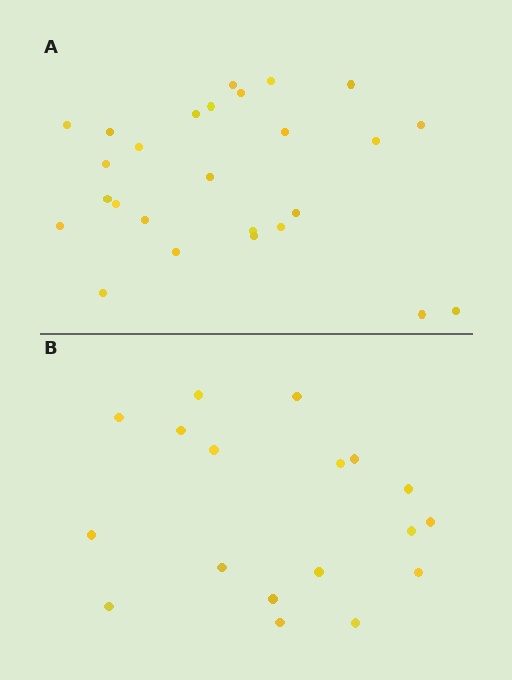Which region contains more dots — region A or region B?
Region A (the top region) has more dots.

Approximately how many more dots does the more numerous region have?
Region A has roughly 8 or so more dots than region B.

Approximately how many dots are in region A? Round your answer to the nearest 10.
About 30 dots. (The exact count is 26, which rounds to 30.)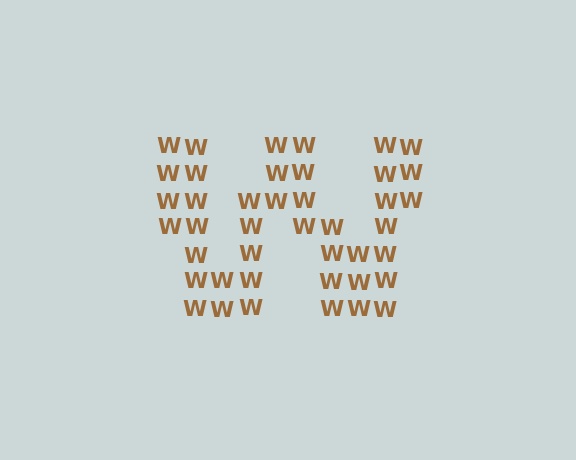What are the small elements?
The small elements are letter W's.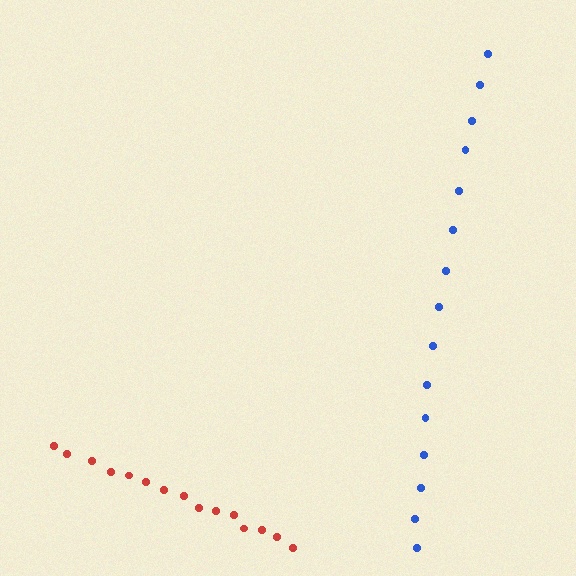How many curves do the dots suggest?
There are 2 distinct paths.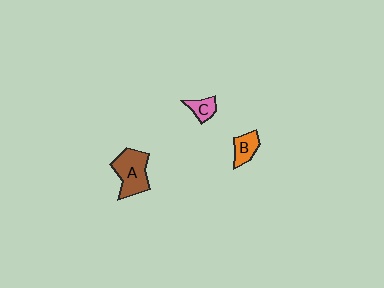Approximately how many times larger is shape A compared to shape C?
Approximately 2.4 times.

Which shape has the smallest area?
Shape C (pink).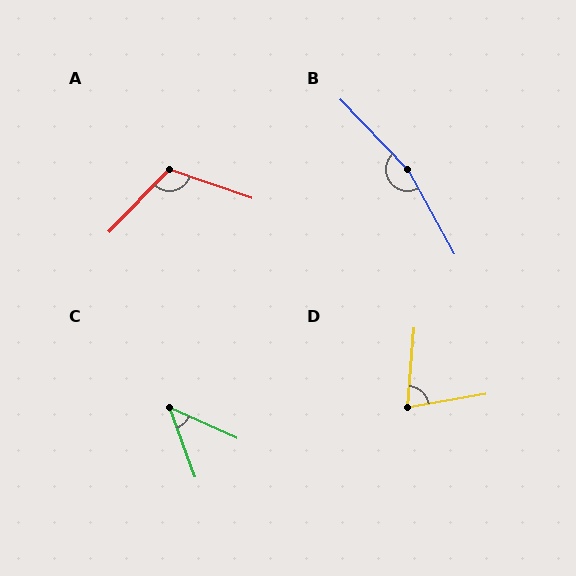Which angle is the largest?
B, at approximately 165 degrees.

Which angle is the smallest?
C, at approximately 46 degrees.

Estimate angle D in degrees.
Approximately 75 degrees.